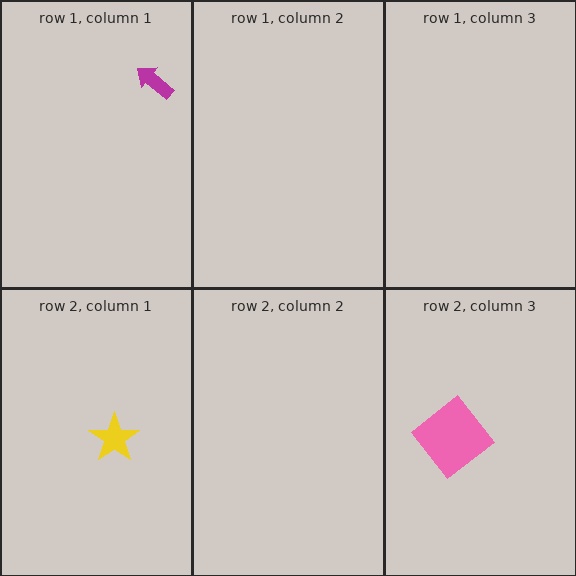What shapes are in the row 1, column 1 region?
The magenta arrow.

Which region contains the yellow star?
The row 2, column 1 region.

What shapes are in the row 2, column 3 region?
The pink diamond.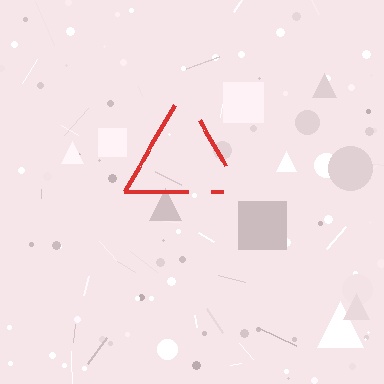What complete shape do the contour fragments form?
The contour fragments form a triangle.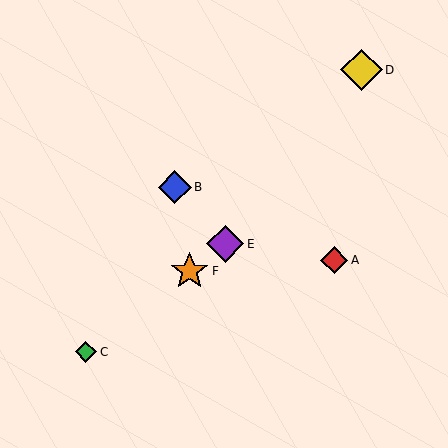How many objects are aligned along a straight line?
3 objects (C, E, F) are aligned along a straight line.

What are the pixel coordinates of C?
Object C is at (86, 352).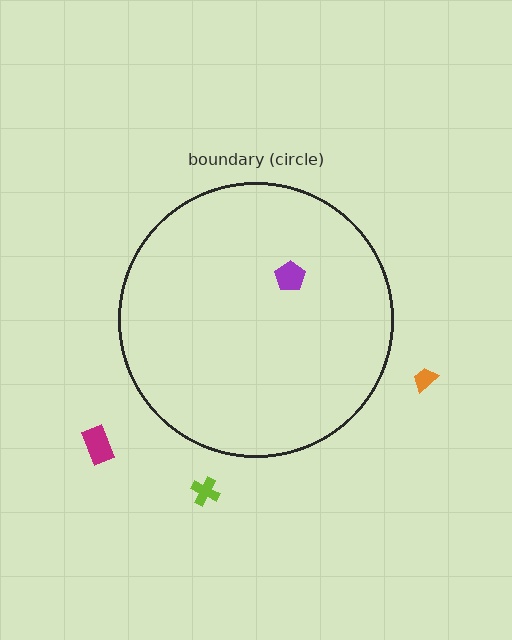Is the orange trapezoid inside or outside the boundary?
Outside.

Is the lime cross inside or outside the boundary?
Outside.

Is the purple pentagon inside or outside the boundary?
Inside.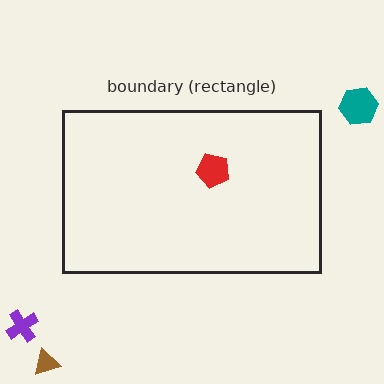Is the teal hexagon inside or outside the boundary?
Outside.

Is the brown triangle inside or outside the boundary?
Outside.